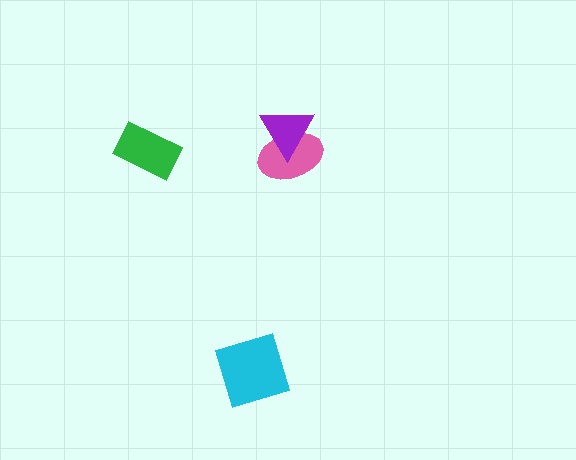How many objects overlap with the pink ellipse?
1 object overlaps with the pink ellipse.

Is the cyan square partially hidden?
No, no other shape covers it.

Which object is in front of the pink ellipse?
The purple triangle is in front of the pink ellipse.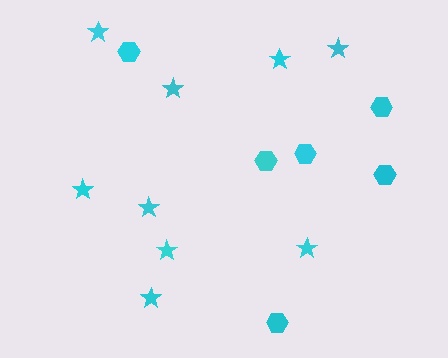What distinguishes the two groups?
There are 2 groups: one group of hexagons (6) and one group of stars (9).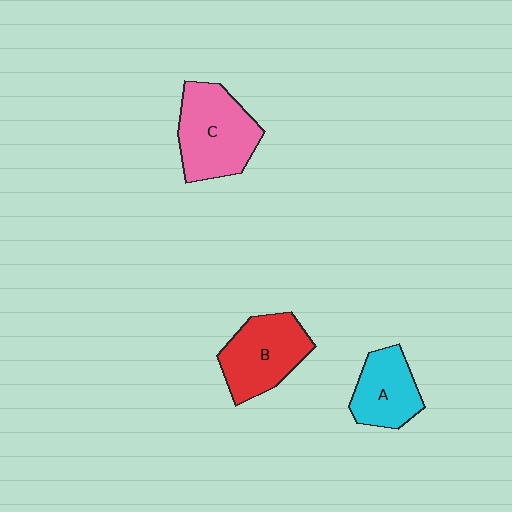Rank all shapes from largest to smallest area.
From largest to smallest: C (pink), B (red), A (cyan).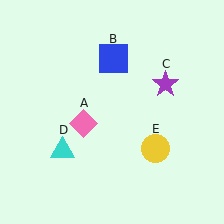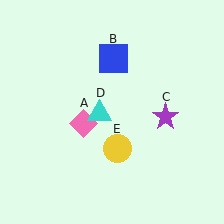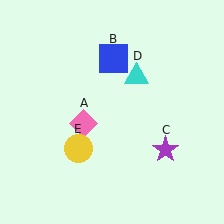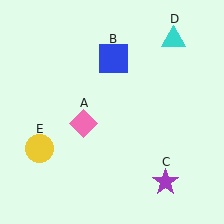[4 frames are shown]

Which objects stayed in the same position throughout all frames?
Pink diamond (object A) and blue square (object B) remained stationary.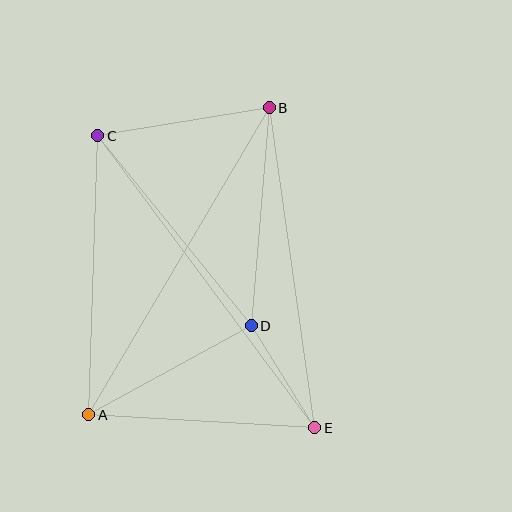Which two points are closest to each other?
Points D and E are closest to each other.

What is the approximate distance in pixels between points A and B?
The distance between A and B is approximately 356 pixels.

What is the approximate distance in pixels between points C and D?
The distance between C and D is approximately 244 pixels.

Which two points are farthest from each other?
Points C and E are farthest from each other.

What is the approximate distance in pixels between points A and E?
The distance between A and E is approximately 226 pixels.